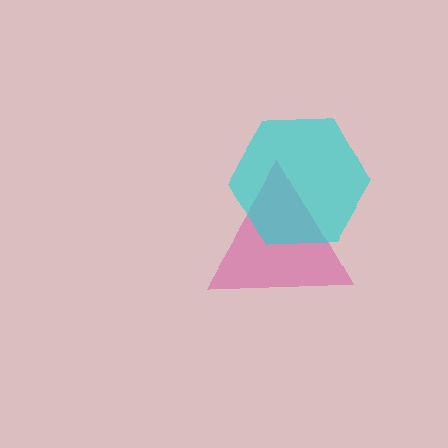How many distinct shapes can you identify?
There are 2 distinct shapes: a magenta triangle, a cyan hexagon.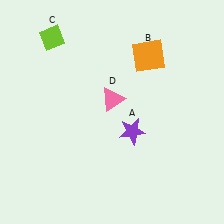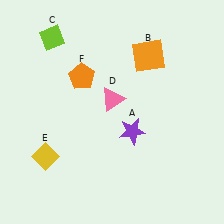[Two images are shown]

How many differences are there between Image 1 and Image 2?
There are 2 differences between the two images.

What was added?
A yellow diamond (E), an orange pentagon (F) were added in Image 2.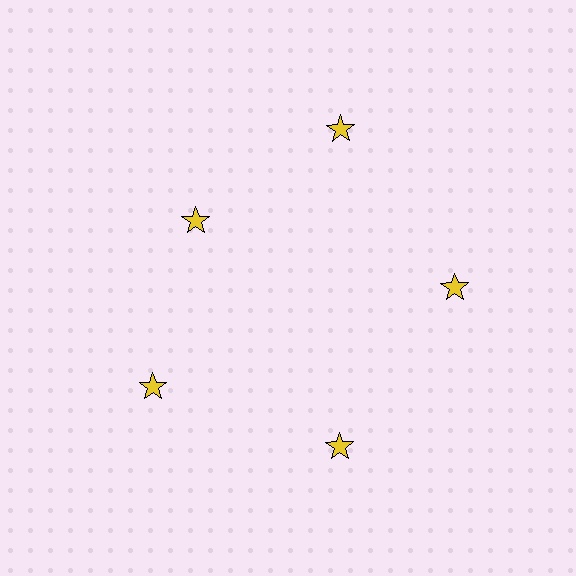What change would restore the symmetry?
The symmetry would be restored by moving it outward, back onto the ring so that all 5 stars sit at equal angles and equal distance from the center.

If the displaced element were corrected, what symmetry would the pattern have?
It would have 5-fold rotational symmetry — the pattern would map onto itself every 72 degrees.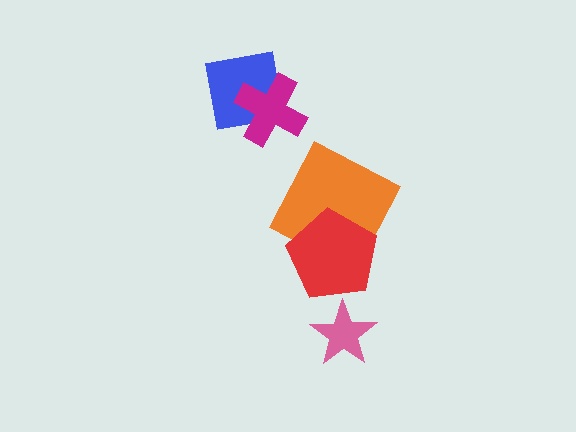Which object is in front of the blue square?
The magenta cross is in front of the blue square.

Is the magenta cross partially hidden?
No, no other shape covers it.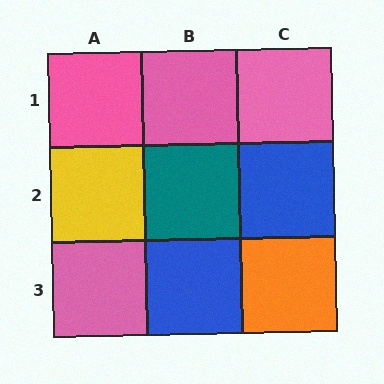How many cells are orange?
1 cell is orange.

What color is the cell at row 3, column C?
Orange.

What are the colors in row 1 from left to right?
Pink, pink, pink.